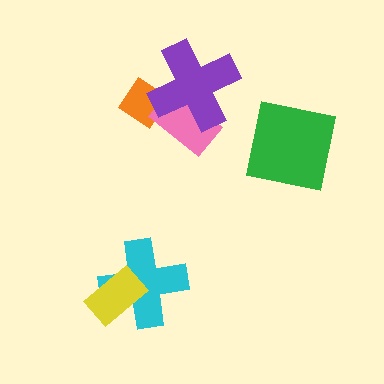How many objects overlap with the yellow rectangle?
1 object overlaps with the yellow rectangle.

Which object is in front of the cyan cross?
The yellow rectangle is in front of the cyan cross.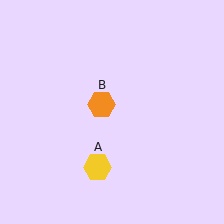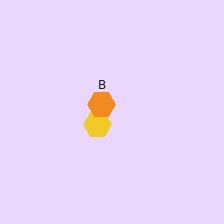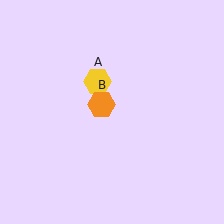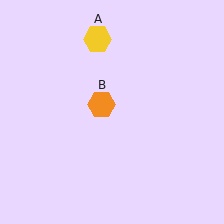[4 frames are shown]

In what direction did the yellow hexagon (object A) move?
The yellow hexagon (object A) moved up.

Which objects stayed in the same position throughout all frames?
Orange hexagon (object B) remained stationary.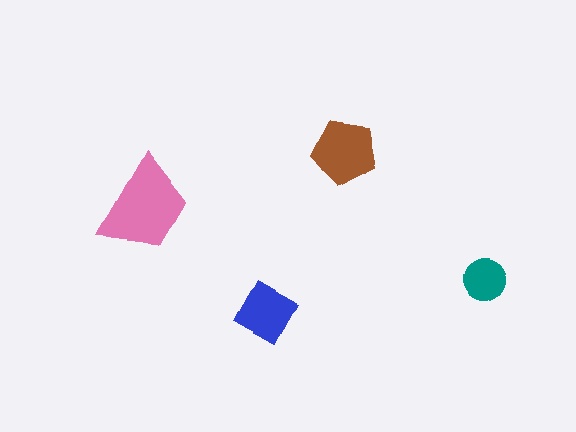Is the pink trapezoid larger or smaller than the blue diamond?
Larger.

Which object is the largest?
The pink trapezoid.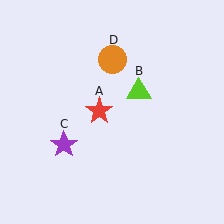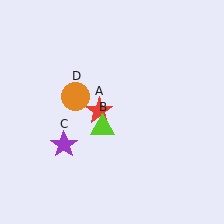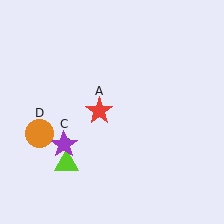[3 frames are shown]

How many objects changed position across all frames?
2 objects changed position: lime triangle (object B), orange circle (object D).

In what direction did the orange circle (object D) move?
The orange circle (object D) moved down and to the left.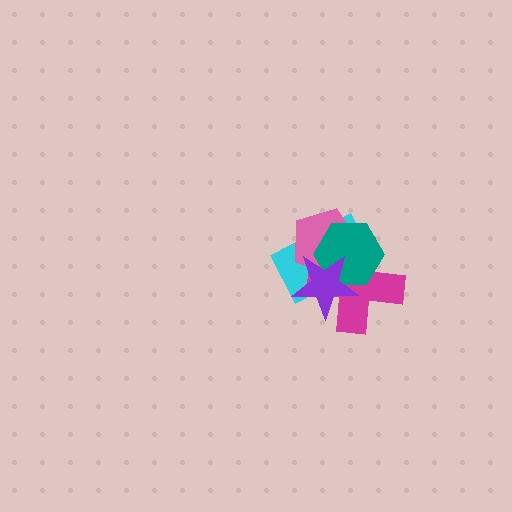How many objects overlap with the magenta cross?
4 objects overlap with the magenta cross.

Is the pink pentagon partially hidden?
Yes, it is partially covered by another shape.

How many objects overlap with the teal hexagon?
4 objects overlap with the teal hexagon.